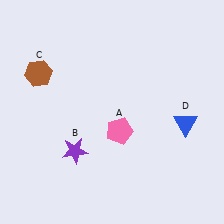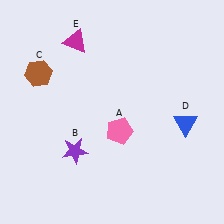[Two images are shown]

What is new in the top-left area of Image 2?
A magenta triangle (E) was added in the top-left area of Image 2.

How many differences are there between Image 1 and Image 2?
There is 1 difference between the two images.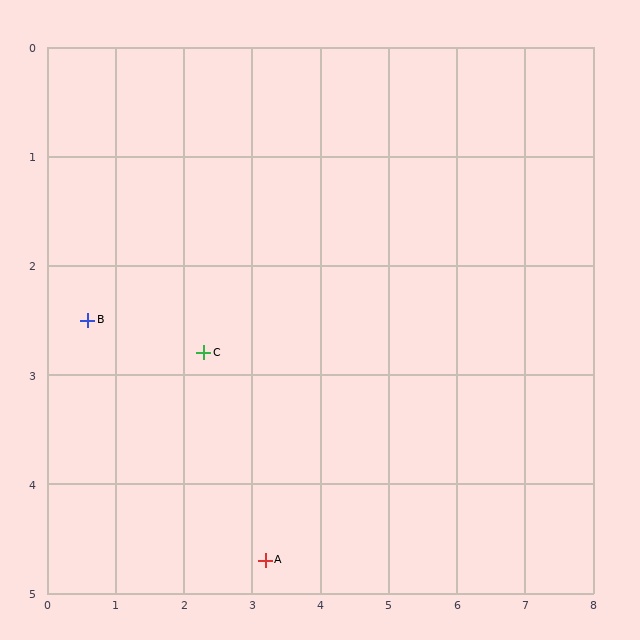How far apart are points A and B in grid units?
Points A and B are about 3.4 grid units apart.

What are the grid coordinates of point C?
Point C is at approximately (2.3, 2.8).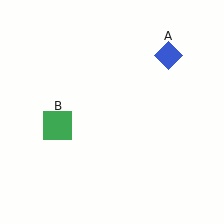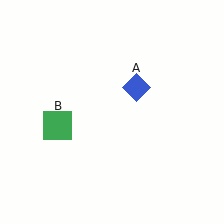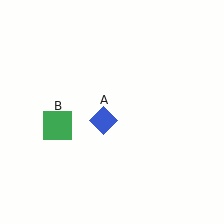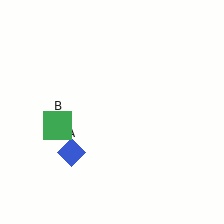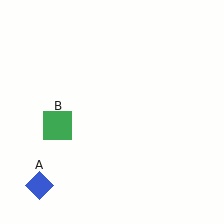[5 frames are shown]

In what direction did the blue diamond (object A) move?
The blue diamond (object A) moved down and to the left.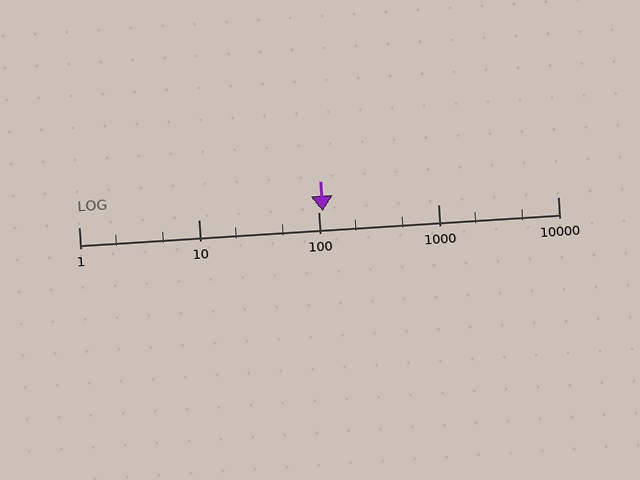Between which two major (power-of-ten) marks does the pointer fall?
The pointer is between 100 and 1000.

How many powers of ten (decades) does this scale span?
The scale spans 4 decades, from 1 to 10000.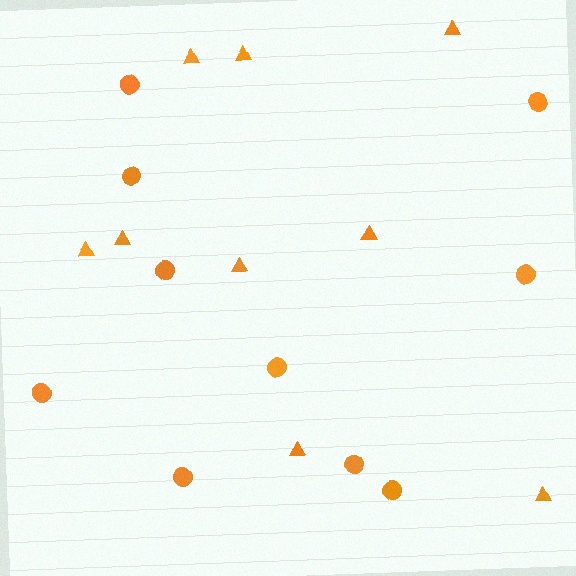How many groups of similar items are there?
There are 2 groups: one group of circles (10) and one group of triangles (9).